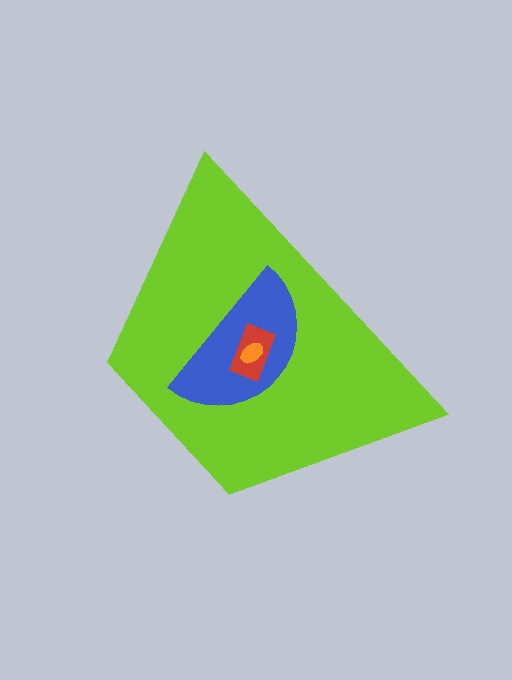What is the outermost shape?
The lime trapezoid.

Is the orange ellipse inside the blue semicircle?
Yes.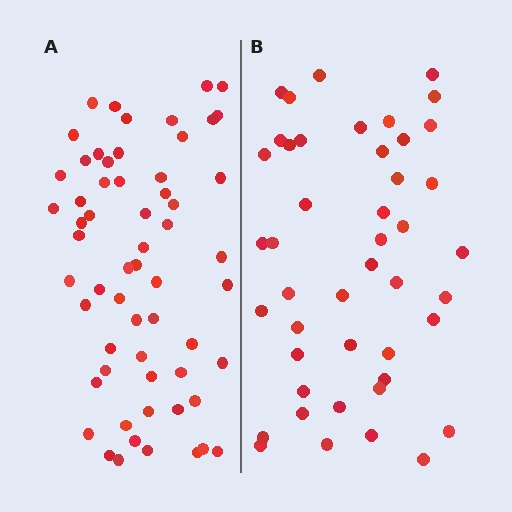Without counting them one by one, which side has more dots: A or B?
Region A (the left region) has more dots.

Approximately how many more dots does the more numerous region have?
Region A has approximately 15 more dots than region B.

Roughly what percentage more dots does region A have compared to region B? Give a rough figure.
About 35% more.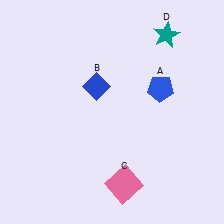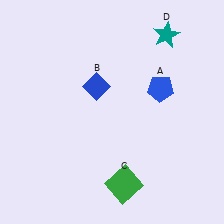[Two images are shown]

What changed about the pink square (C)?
In Image 1, C is pink. In Image 2, it changed to green.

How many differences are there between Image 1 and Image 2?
There is 1 difference between the two images.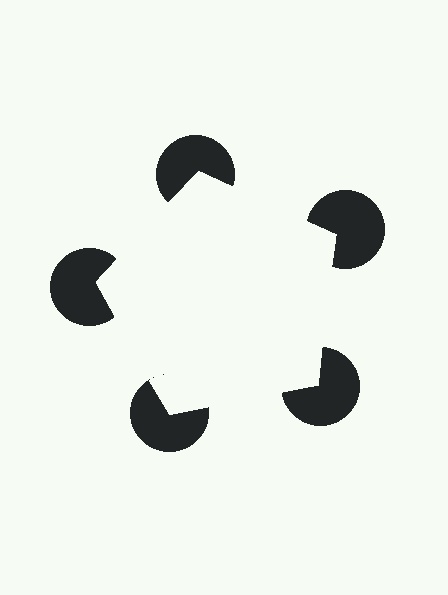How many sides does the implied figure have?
5 sides.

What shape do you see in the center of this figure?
An illusory pentagon — its edges are inferred from the aligned wedge cuts in the pac-man discs, not physically drawn.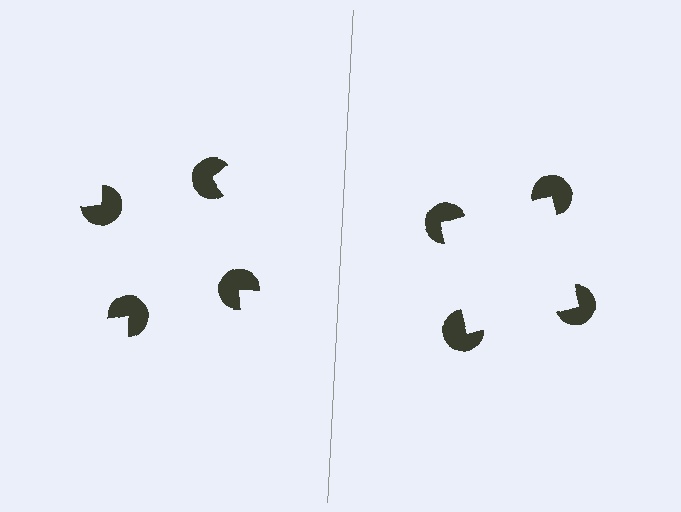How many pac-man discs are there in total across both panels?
8 — 4 on each side.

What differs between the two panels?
The pac-man discs are positioned identically on both sides; only the wedge orientations differ. On the right they align to a square; on the left they are misaligned.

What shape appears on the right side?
An illusory square.